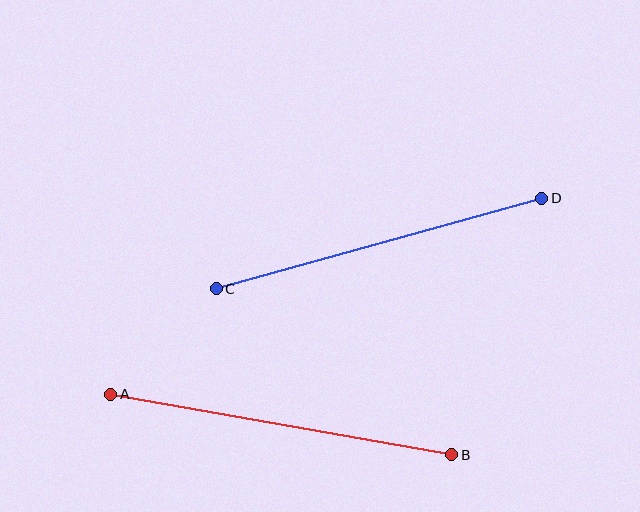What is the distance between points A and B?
The distance is approximately 346 pixels.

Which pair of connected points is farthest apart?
Points A and B are farthest apart.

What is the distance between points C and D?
The distance is approximately 338 pixels.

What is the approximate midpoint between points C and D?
The midpoint is at approximately (379, 243) pixels.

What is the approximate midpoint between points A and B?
The midpoint is at approximately (281, 425) pixels.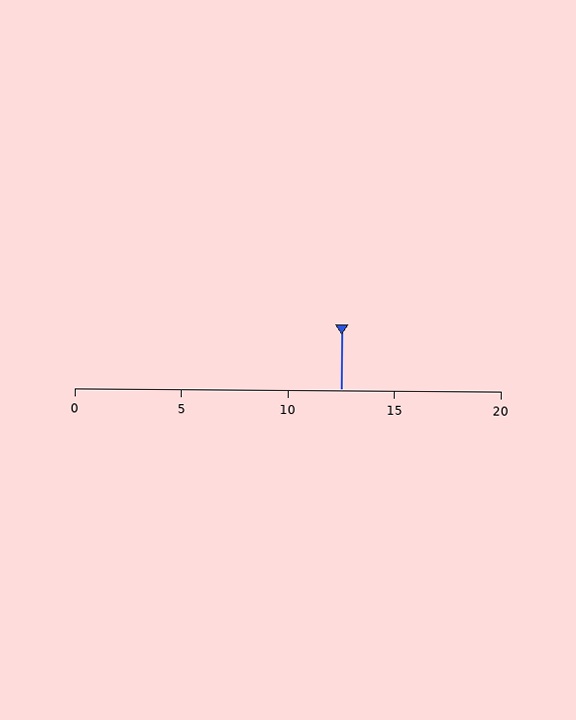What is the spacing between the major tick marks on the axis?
The major ticks are spaced 5 apart.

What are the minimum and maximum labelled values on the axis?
The axis runs from 0 to 20.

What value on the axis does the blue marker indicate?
The marker indicates approximately 12.5.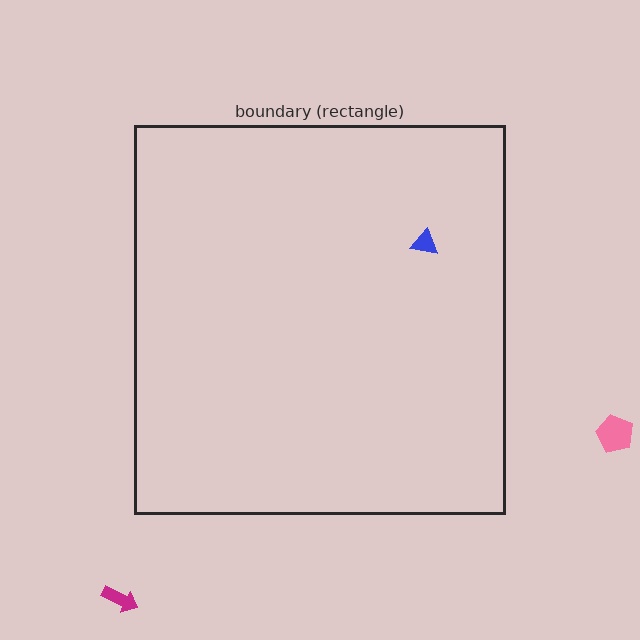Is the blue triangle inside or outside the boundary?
Inside.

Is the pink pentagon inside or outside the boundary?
Outside.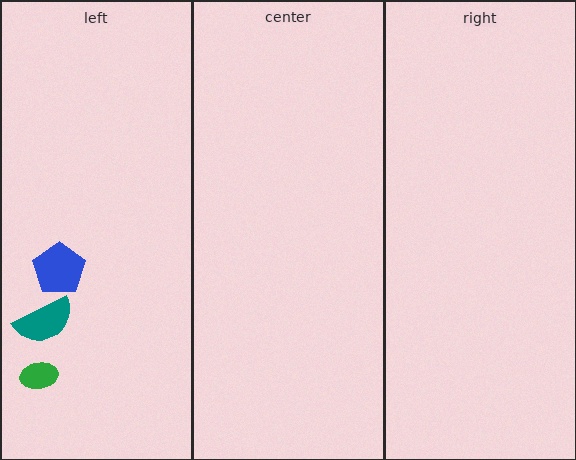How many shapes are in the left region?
3.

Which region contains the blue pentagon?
The left region.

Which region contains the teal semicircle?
The left region.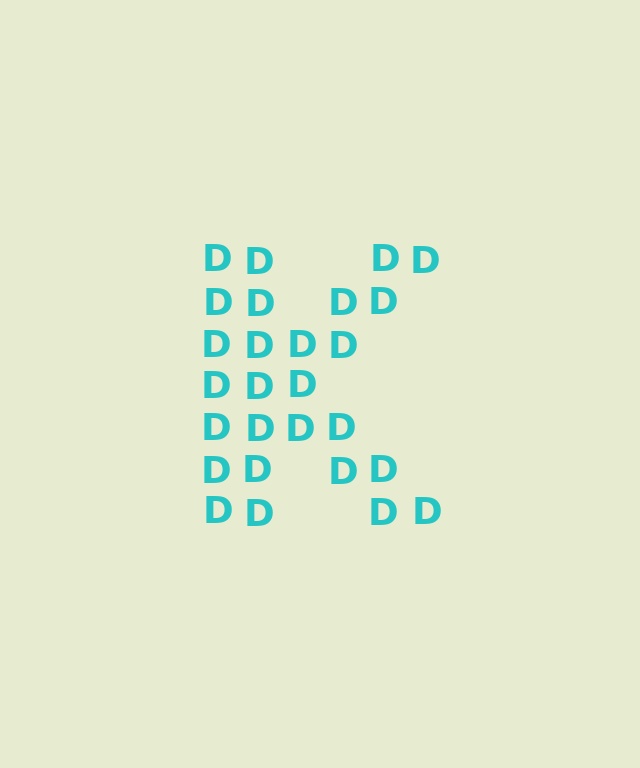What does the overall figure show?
The overall figure shows the letter K.